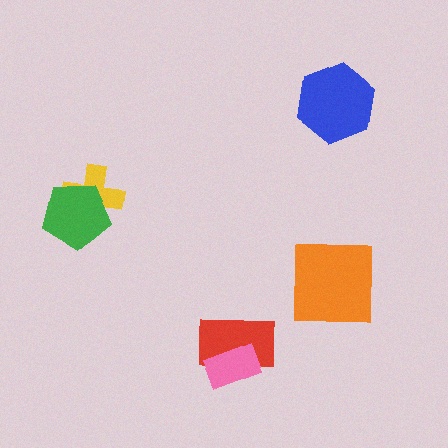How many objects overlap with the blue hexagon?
0 objects overlap with the blue hexagon.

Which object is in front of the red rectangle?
The pink rectangle is in front of the red rectangle.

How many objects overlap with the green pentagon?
1 object overlaps with the green pentagon.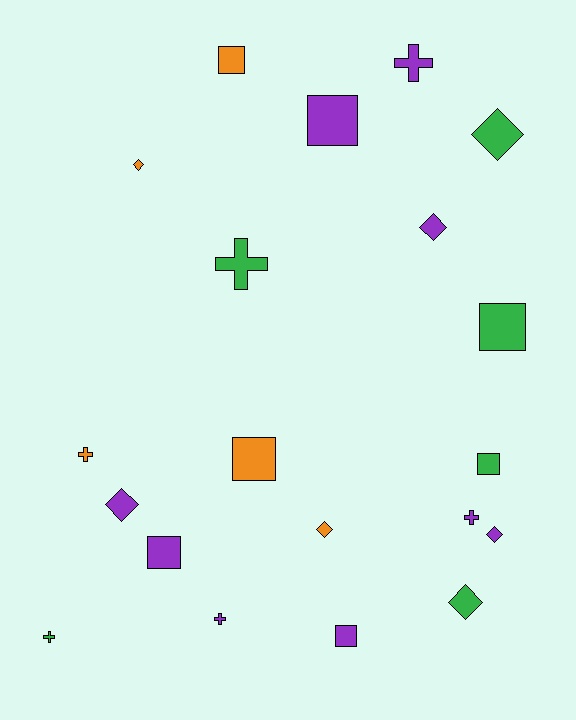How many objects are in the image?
There are 20 objects.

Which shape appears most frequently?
Diamond, with 7 objects.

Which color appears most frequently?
Purple, with 9 objects.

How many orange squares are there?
There are 2 orange squares.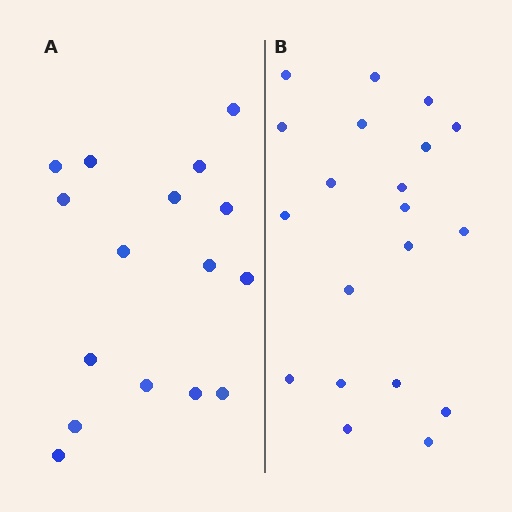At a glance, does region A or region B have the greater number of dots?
Region B (the right region) has more dots.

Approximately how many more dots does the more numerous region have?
Region B has about 4 more dots than region A.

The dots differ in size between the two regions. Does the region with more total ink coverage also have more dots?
No. Region A has more total ink coverage because its dots are larger, but region B actually contains more individual dots. Total area can be misleading — the number of items is what matters here.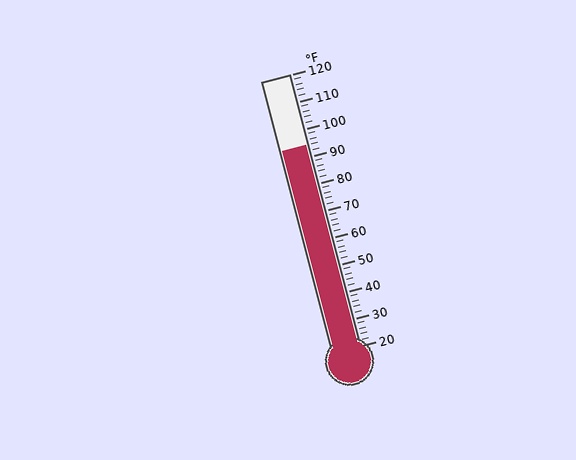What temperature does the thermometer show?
The thermometer shows approximately 94°F.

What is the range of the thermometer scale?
The thermometer scale ranges from 20°F to 120°F.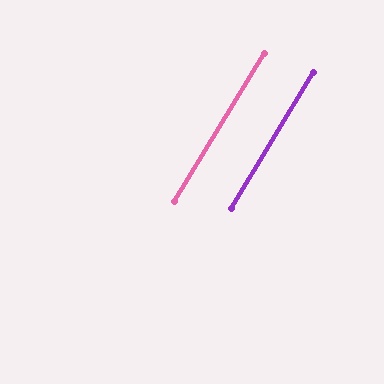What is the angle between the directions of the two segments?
Approximately 0 degrees.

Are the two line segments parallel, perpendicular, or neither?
Parallel — their directions differ by only 0.1°.